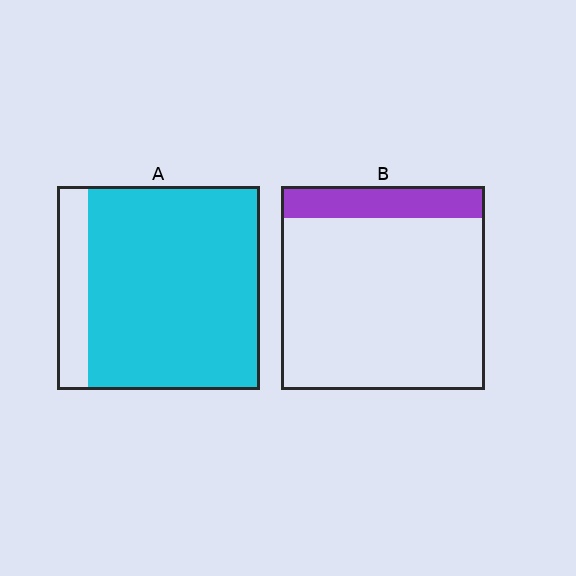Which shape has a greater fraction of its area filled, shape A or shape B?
Shape A.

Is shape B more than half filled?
No.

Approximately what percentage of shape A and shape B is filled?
A is approximately 85% and B is approximately 15%.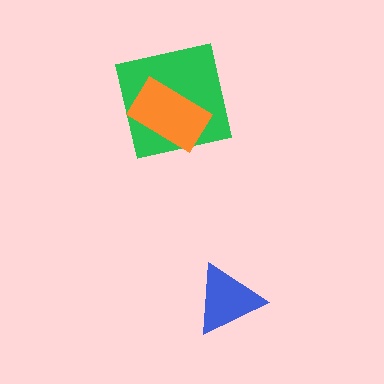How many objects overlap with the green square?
1 object overlaps with the green square.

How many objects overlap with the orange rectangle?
1 object overlaps with the orange rectangle.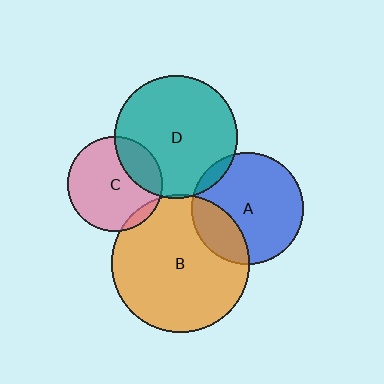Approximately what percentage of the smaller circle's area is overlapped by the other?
Approximately 25%.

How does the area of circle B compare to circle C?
Approximately 2.1 times.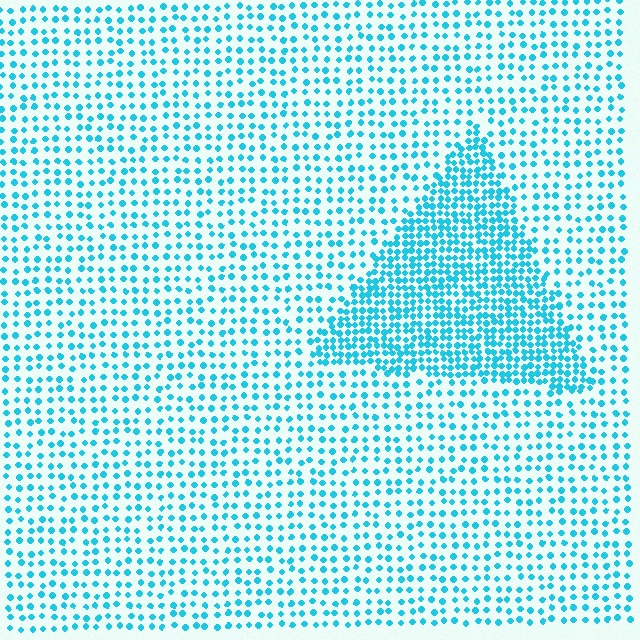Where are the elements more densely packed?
The elements are more densely packed inside the triangle boundary.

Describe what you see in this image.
The image contains small cyan elements arranged at two different densities. A triangle-shaped region is visible where the elements are more densely packed than the surrounding area.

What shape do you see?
I see a triangle.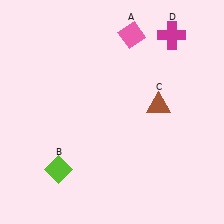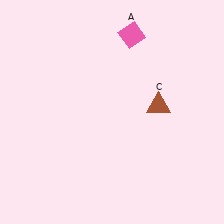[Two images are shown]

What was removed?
The lime diamond (B), the magenta cross (D) were removed in Image 2.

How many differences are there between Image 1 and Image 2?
There are 2 differences between the two images.